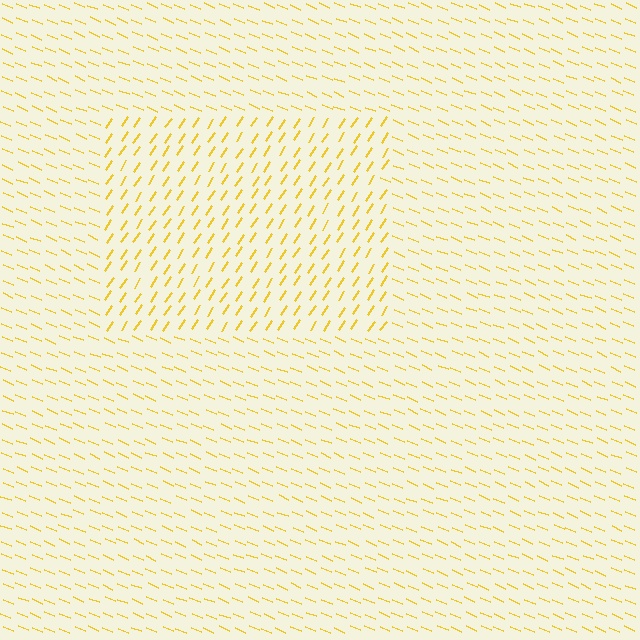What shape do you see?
I see a rectangle.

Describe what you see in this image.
The image is filled with small yellow line segments. A rectangle region in the image has lines oriented differently from the surrounding lines, creating a visible texture boundary.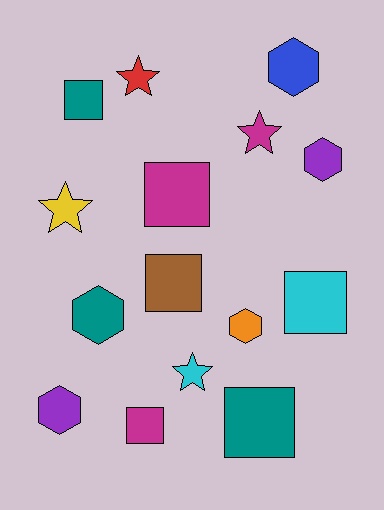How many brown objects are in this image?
There is 1 brown object.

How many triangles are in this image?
There are no triangles.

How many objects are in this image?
There are 15 objects.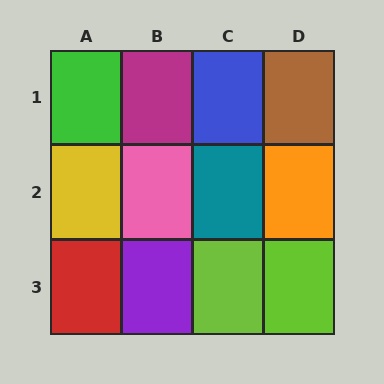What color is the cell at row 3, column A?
Red.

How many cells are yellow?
1 cell is yellow.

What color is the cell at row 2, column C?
Teal.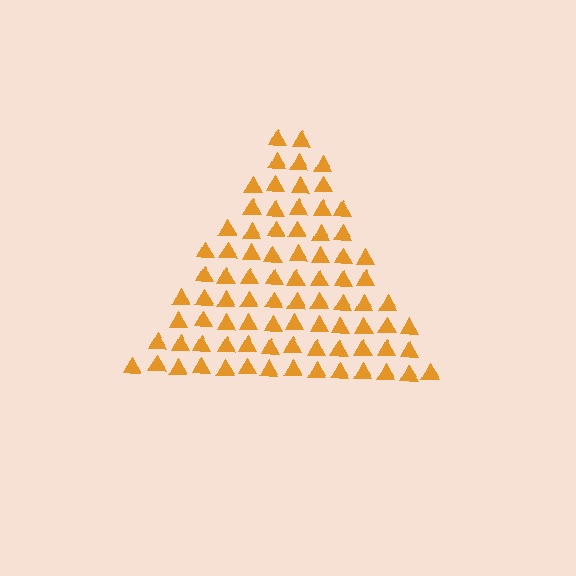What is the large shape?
The large shape is a triangle.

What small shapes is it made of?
It is made of small triangles.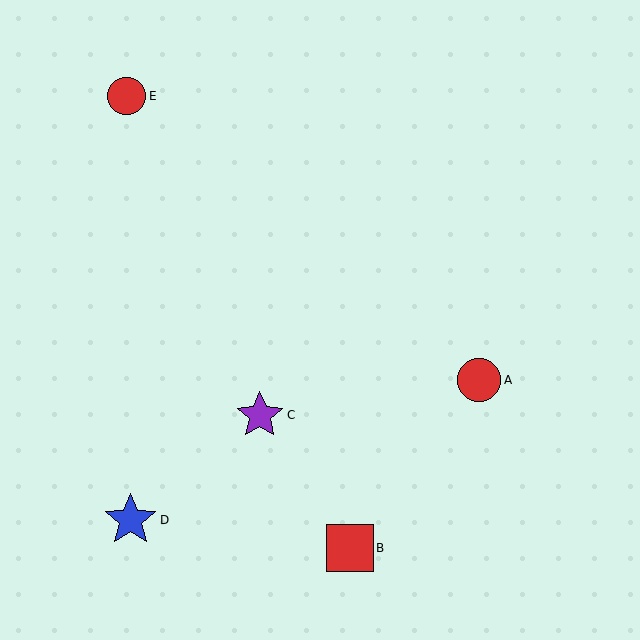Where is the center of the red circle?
The center of the red circle is at (127, 96).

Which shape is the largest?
The blue star (labeled D) is the largest.